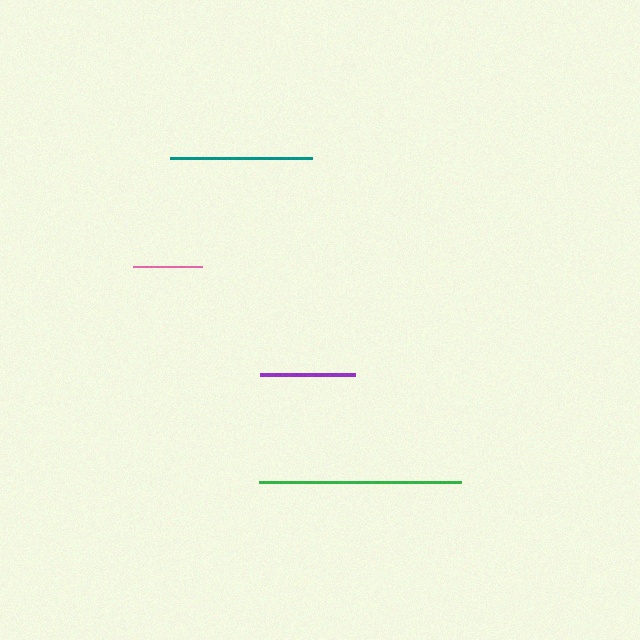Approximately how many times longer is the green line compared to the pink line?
The green line is approximately 2.9 times the length of the pink line.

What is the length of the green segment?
The green segment is approximately 202 pixels long.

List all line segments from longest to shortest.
From longest to shortest: green, teal, purple, pink.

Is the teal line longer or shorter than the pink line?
The teal line is longer than the pink line.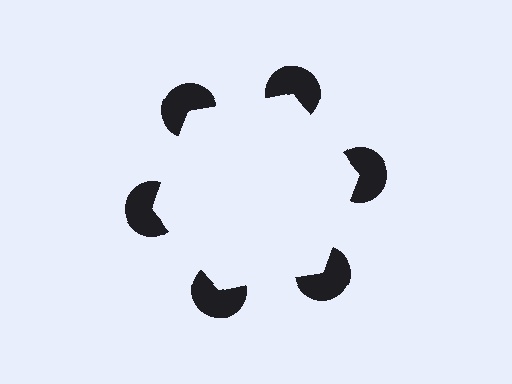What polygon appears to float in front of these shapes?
An illusory hexagon — its edges are inferred from the aligned wedge cuts in the pac-man discs, not physically drawn.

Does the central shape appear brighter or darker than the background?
It typically appears slightly brighter than the background, even though no actual brightness change is drawn.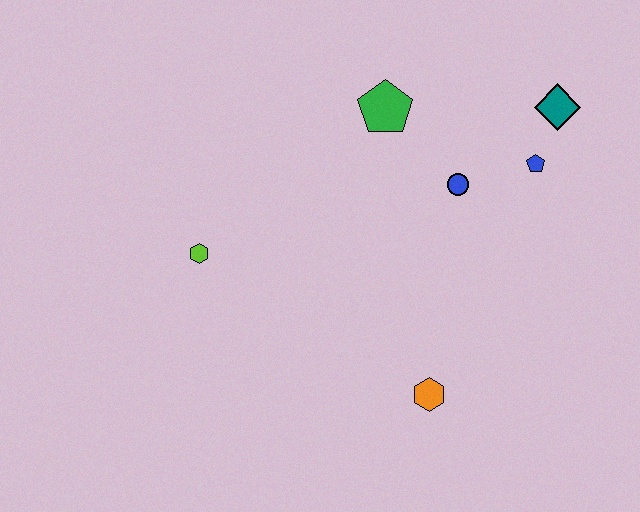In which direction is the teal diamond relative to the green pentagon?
The teal diamond is to the right of the green pentagon.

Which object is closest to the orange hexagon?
The blue circle is closest to the orange hexagon.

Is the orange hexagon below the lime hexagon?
Yes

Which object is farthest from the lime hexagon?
The teal diamond is farthest from the lime hexagon.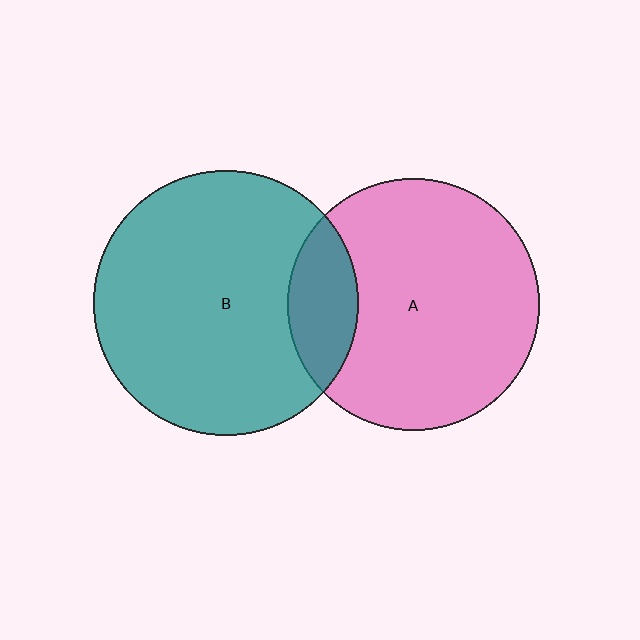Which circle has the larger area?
Circle B (teal).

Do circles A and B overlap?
Yes.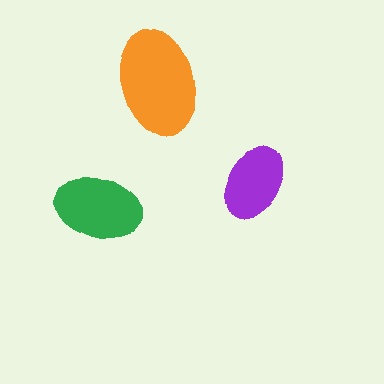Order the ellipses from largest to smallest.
the orange one, the green one, the purple one.